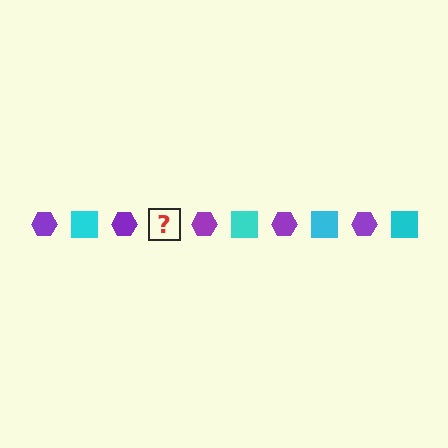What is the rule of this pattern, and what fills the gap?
The rule is that the pattern alternates between purple hexagon and cyan square. The gap should be filled with a cyan square.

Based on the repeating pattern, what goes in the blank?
The blank should be a cyan square.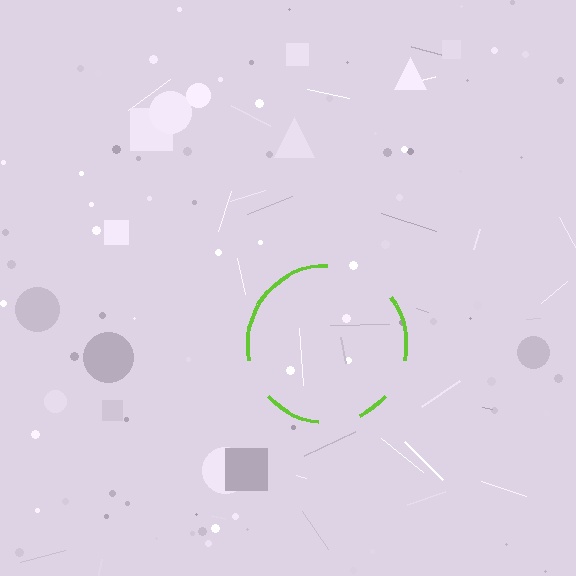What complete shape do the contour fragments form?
The contour fragments form a circle.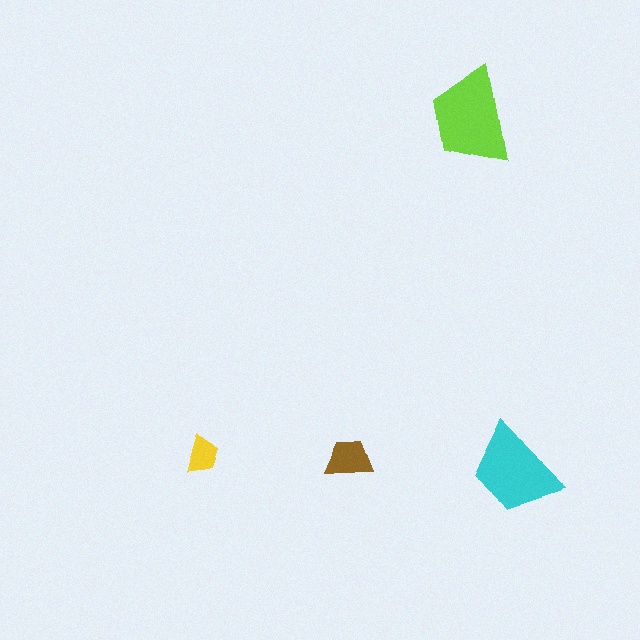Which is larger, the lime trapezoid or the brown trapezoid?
The lime one.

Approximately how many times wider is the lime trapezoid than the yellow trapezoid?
About 2.5 times wider.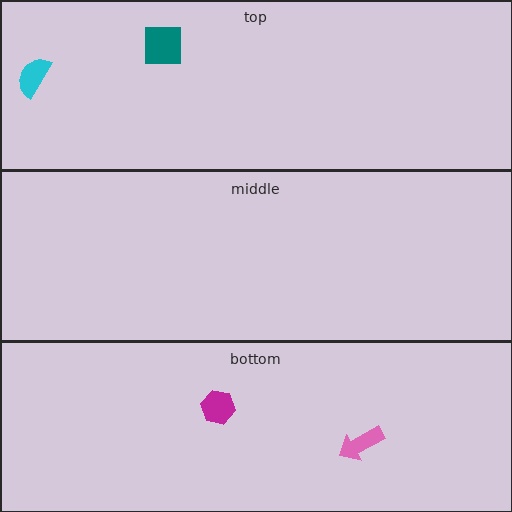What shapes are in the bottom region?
The magenta hexagon, the pink arrow.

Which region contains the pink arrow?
The bottom region.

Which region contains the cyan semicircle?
The top region.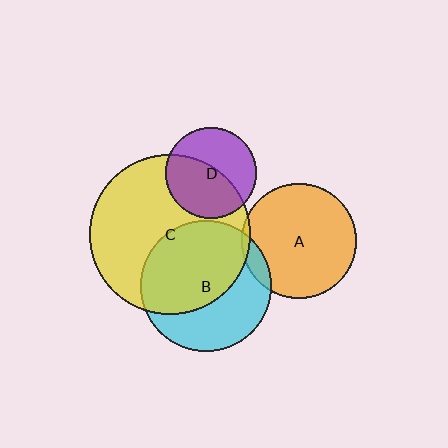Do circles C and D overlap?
Yes.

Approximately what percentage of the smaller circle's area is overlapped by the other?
Approximately 55%.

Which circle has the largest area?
Circle C (yellow).